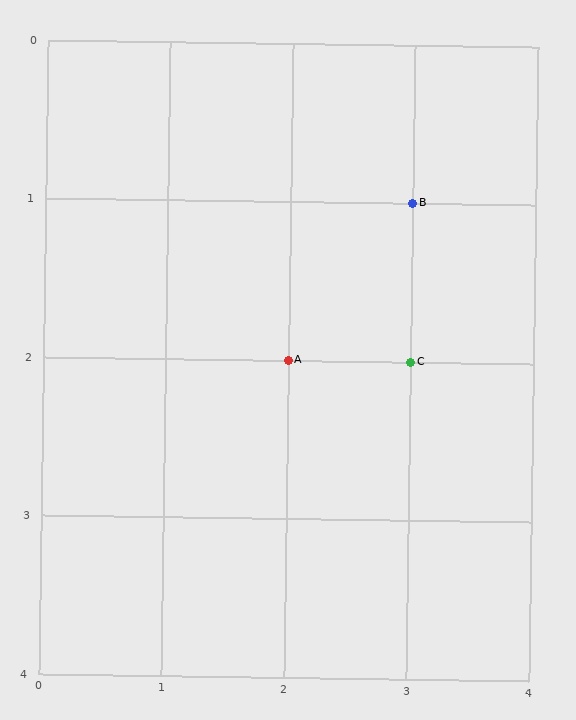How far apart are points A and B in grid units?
Points A and B are 1 column and 1 row apart (about 1.4 grid units diagonally).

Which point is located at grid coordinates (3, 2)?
Point C is at (3, 2).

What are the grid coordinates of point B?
Point B is at grid coordinates (3, 1).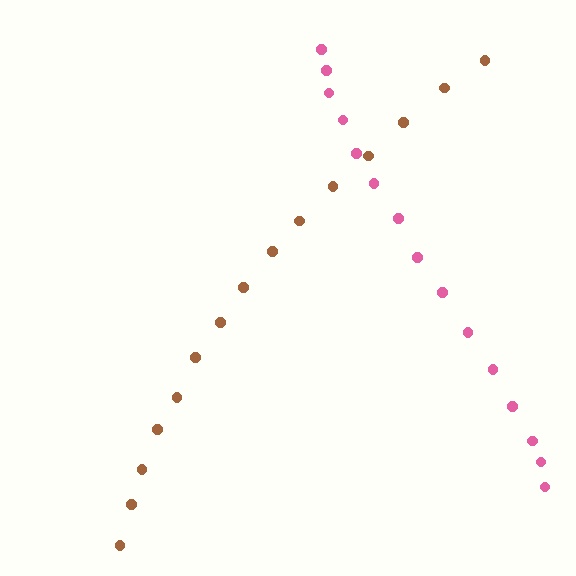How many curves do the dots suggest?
There are 2 distinct paths.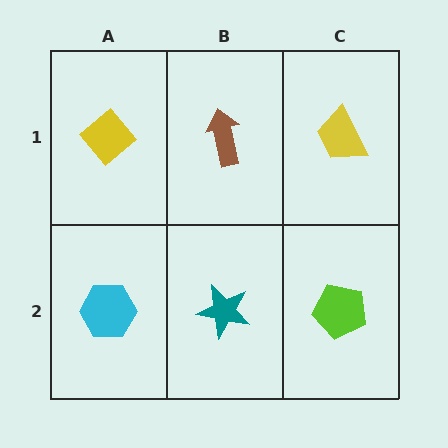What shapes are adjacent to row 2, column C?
A yellow trapezoid (row 1, column C), a teal star (row 2, column B).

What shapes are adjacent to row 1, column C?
A lime pentagon (row 2, column C), a brown arrow (row 1, column B).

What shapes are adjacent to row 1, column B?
A teal star (row 2, column B), a yellow diamond (row 1, column A), a yellow trapezoid (row 1, column C).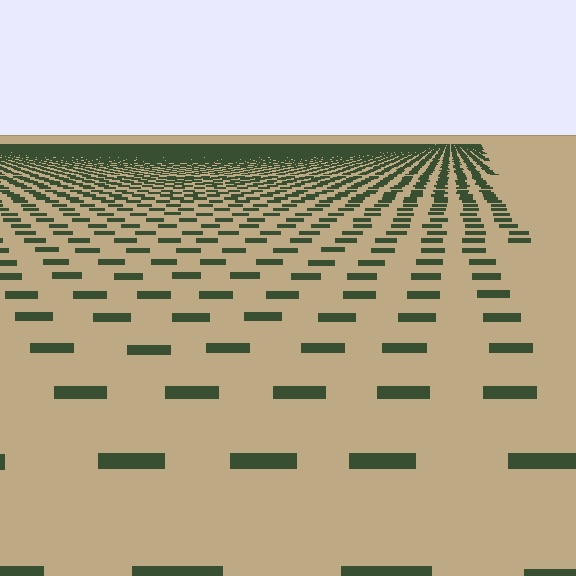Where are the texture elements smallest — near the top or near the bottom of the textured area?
Near the top.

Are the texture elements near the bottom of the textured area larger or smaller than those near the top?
Larger. Near the bottom, elements are closer to the viewer and appear at a bigger on-screen size.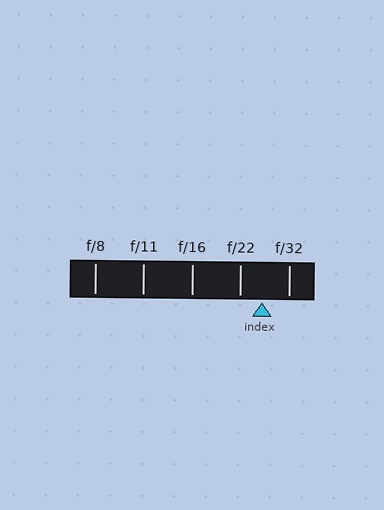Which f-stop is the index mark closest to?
The index mark is closest to f/22.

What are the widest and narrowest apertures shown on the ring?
The widest aperture shown is f/8 and the narrowest is f/32.